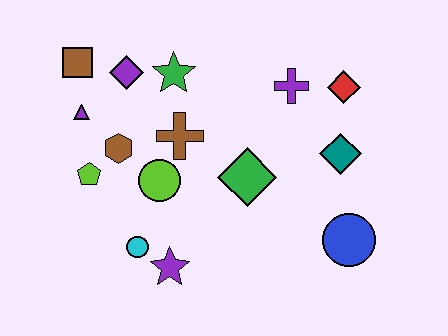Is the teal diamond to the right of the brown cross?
Yes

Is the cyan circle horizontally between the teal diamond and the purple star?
No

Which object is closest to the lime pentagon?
The brown hexagon is closest to the lime pentagon.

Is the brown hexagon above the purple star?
Yes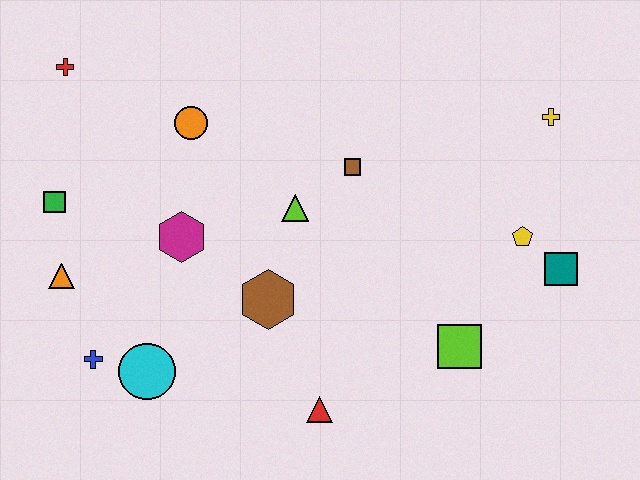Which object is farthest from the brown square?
The blue cross is farthest from the brown square.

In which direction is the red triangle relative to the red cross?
The red triangle is below the red cross.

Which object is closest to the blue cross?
The cyan circle is closest to the blue cross.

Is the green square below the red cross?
Yes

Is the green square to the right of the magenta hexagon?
No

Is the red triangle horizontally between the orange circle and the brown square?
Yes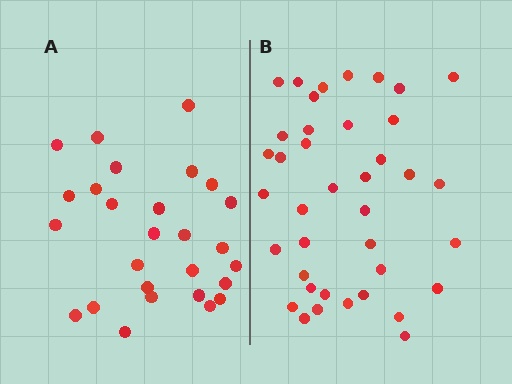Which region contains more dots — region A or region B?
Region B (the right region) has more dots.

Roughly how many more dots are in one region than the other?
Region B has roughly 12 or so more dots than region A.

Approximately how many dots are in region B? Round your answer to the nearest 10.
About 40 dots. (The exact count is 39, which rounds to 40.)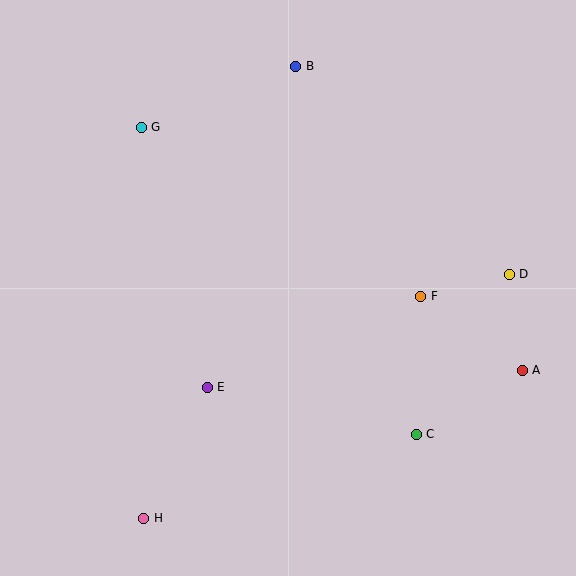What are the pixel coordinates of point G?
Point G is at (141, 127).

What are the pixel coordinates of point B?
Point B is at (296, 66).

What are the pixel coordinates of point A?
Point A is at (522, 370).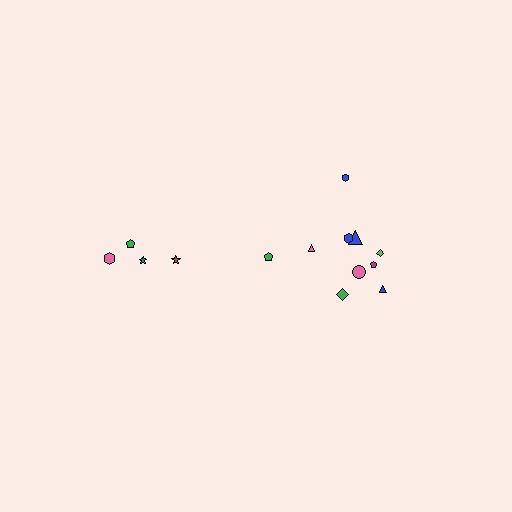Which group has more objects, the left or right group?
The right group.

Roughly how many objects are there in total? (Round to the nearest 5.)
Roughly 15 objects in total.